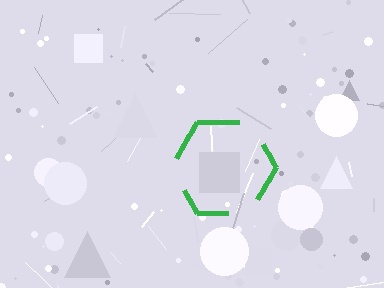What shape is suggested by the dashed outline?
The dashed outline suggests a hexagon.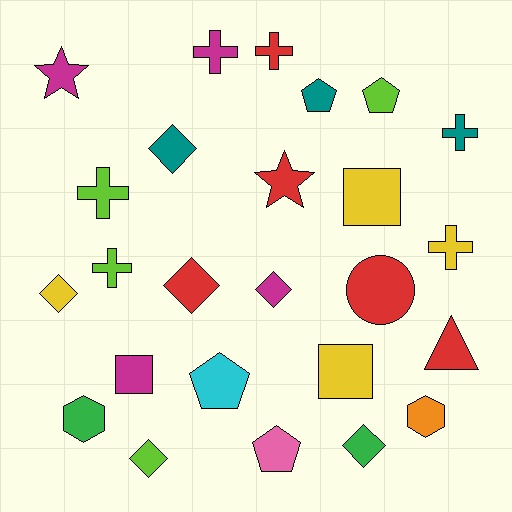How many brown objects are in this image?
There are no brown objects.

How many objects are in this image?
There are 25 objects.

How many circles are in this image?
There is 1 circle.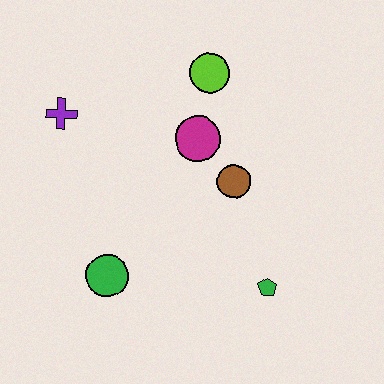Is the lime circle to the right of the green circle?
Yes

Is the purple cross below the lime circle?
Yes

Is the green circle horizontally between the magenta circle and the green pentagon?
No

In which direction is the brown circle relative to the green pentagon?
The brown circle is above the green pentagon.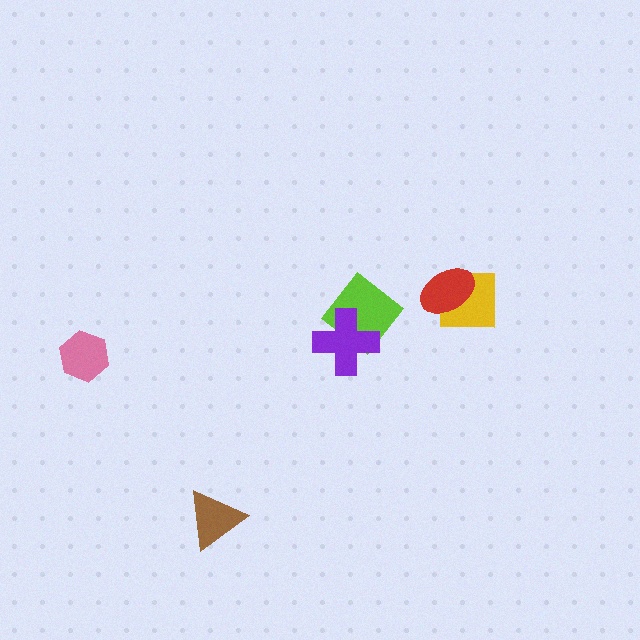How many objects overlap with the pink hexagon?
0 objects overlap with the pink hexagon.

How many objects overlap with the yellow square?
1 object overlaps with the yellow square.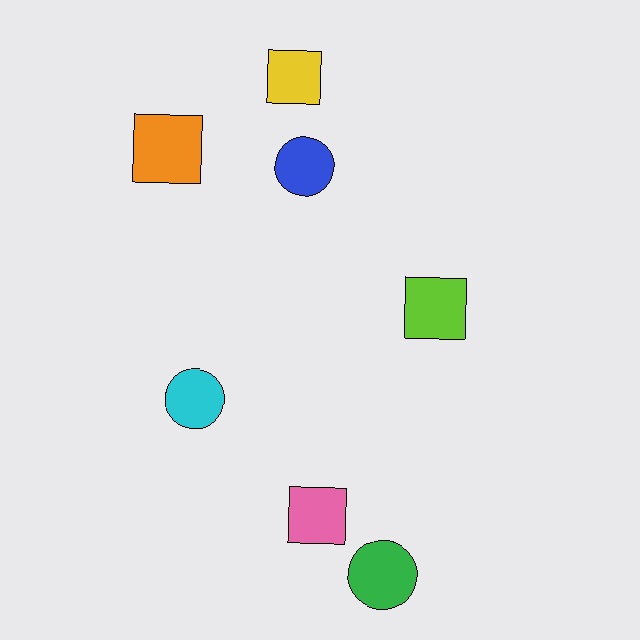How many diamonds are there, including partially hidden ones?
There are no diamonds.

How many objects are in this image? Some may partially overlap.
There are 7 objects.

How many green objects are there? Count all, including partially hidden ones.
There is 1 green object.